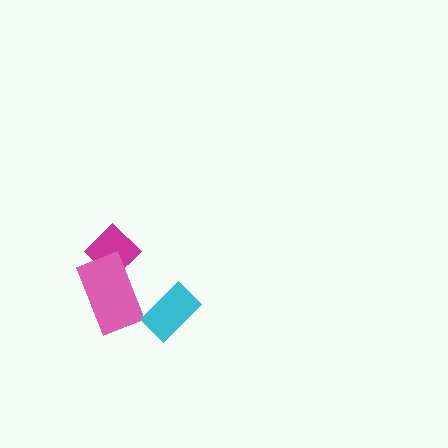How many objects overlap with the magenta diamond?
1 object overlaps with the magenta diamond.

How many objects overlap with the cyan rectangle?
0 objects overlap with the cyan rectangle.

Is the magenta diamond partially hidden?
Yes, it is partially covered by another shape.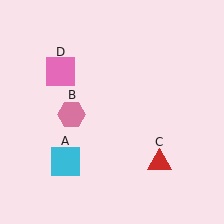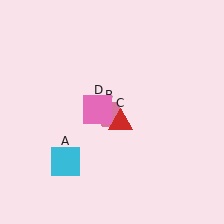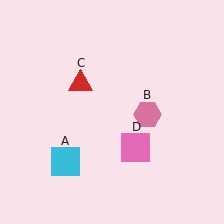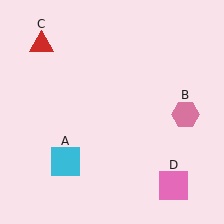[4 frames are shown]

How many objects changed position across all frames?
3 objects changed position: pink hexagon (object B), red triangle (object C), pink square (object D).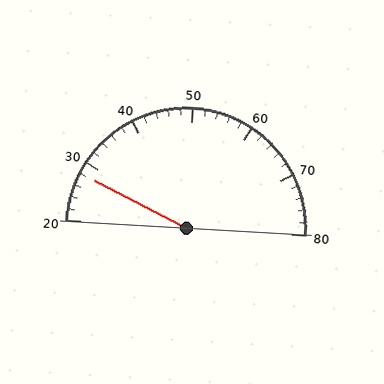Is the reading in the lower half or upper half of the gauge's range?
The reading is in the lower half of the range (20 to 80).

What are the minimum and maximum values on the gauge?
The gauge ranges from 20 to 80.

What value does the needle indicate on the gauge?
The needle indicates approximately 28.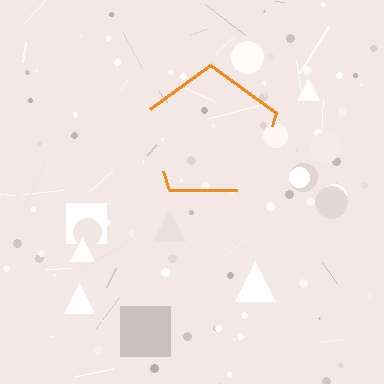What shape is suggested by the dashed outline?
The dashed outline suggests a pentagon.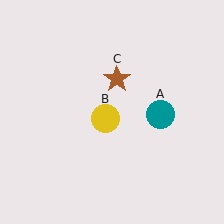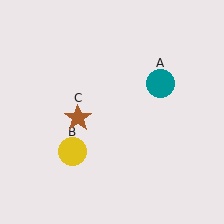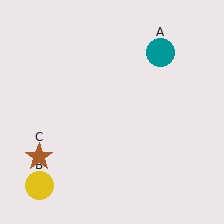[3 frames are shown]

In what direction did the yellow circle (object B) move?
The yellow circle (object B) moved down and to the left.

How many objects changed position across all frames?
3 objects changed position: teal circle (object A), yellow circle (object B), brown star (object C).